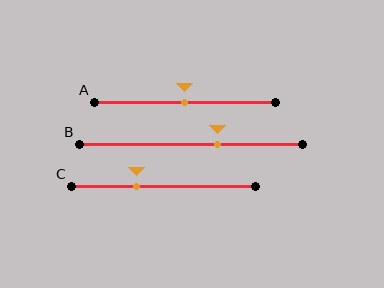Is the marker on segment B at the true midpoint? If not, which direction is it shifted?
No, the marker on segment B is shifted to the right by about 12% of the segment length.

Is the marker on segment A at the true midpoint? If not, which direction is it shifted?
Yes, the marker on segment A is at the true midpoint.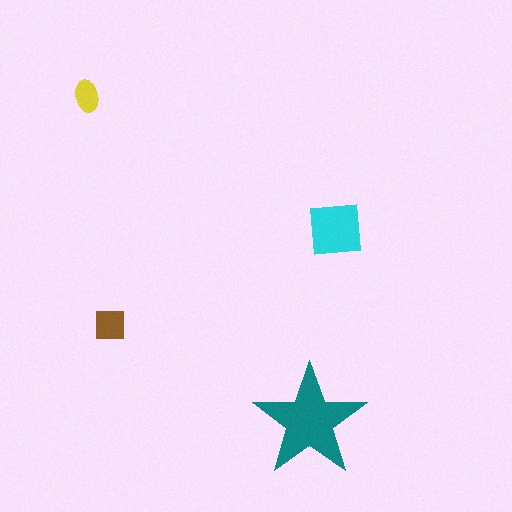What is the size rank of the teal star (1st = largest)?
1st.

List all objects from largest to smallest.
The teal star, the cyan square, the brown square, the yellow ellipse.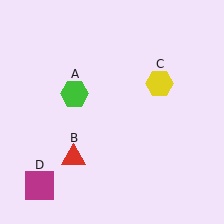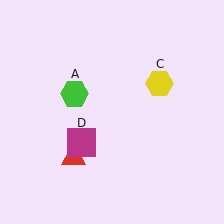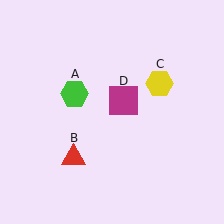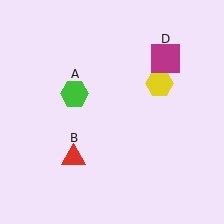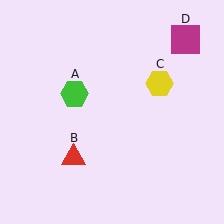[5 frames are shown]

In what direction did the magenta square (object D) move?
The magenta square (object D) moved up and to the right.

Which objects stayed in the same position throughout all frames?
Green hexagon (object A) and red triangle (object B) and yellow hexagon (object C) remained stationary.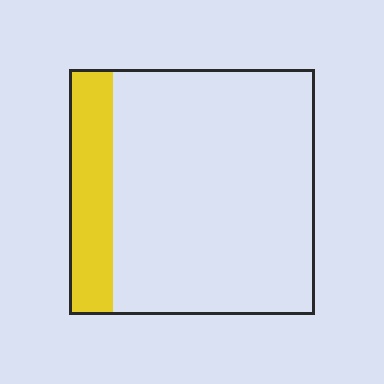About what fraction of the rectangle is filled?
About one sixth (1/6).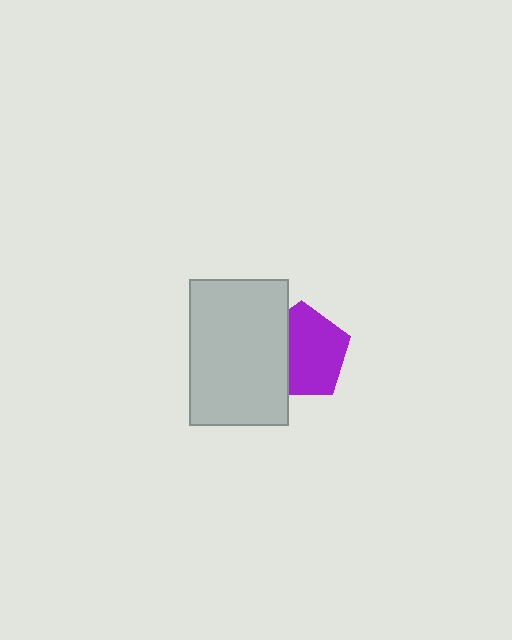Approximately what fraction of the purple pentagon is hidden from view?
Roughly 33% of the purple pentagon is hidden behind the light gray rectangle.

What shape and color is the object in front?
The object in front is a light gray rectangle.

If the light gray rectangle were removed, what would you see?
You would see the complete purple pentagon.